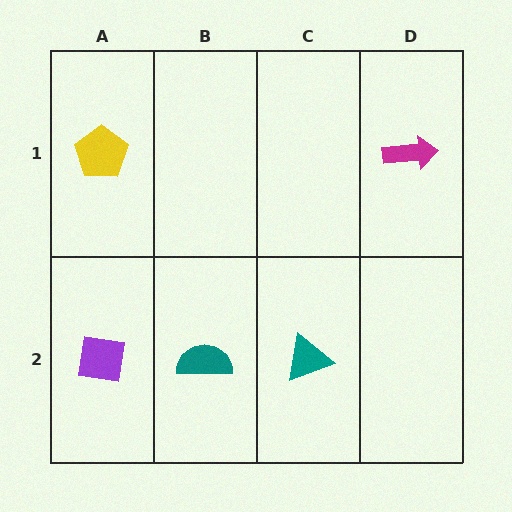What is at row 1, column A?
A yellow pentagon.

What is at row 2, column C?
A teal triangle.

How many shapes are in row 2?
3 shapes.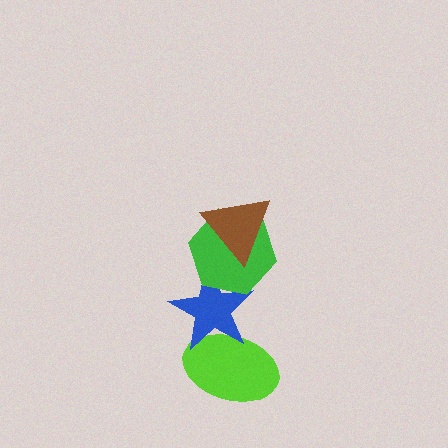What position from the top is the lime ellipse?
The lime ellipse is 4th from the top.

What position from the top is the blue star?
The blue star is 3rd from the top.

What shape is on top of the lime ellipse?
The blue star is on top of the lime ellipse.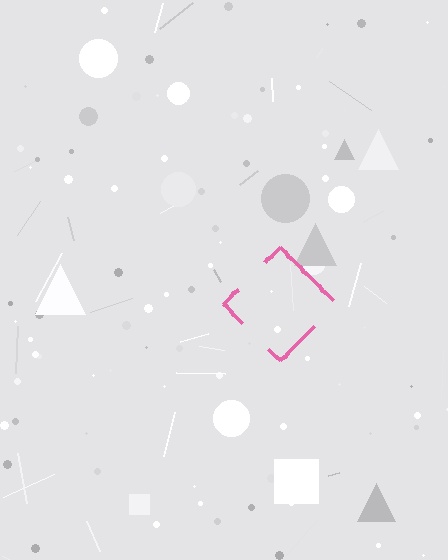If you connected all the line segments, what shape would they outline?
They would outline a diamond.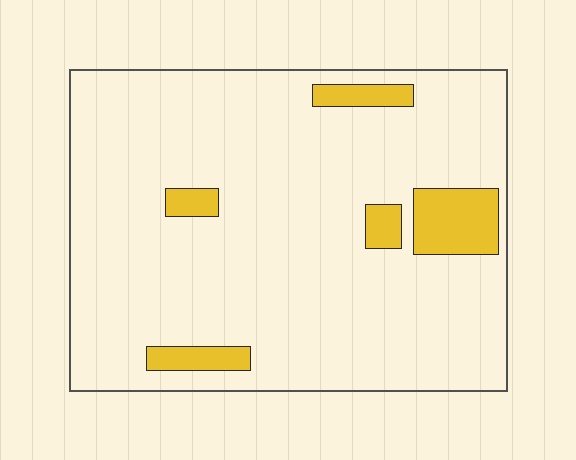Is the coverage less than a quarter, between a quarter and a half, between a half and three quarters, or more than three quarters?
Less than a quarter.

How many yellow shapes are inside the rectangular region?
5.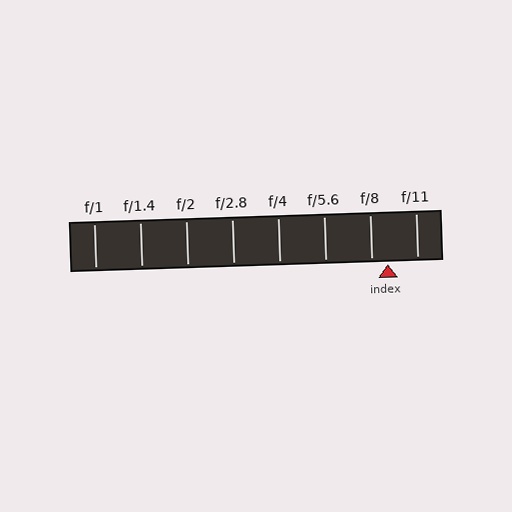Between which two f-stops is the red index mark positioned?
The index mark is between f/8 and f/11.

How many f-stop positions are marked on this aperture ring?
There are 8 f-stop positions marked.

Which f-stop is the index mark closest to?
The index mark is closest to f/8.